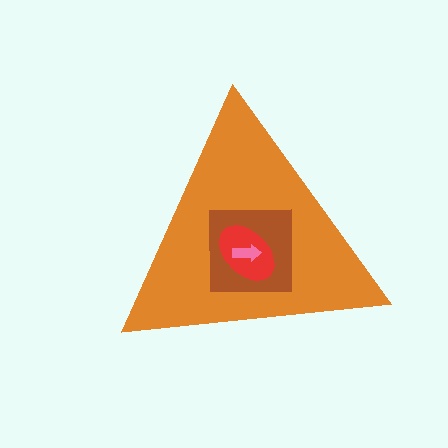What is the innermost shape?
The pink arrow.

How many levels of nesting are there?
4.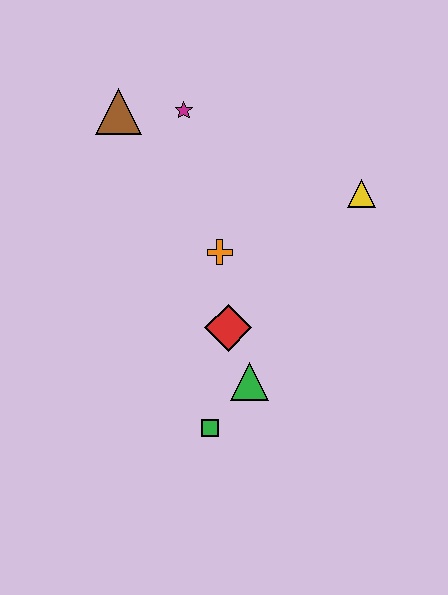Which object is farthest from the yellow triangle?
The green square is farthest from the yellow triangle.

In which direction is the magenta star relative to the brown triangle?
The magenta star is to the right of the brown triangle.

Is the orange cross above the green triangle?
Yes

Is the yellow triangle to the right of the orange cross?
Yes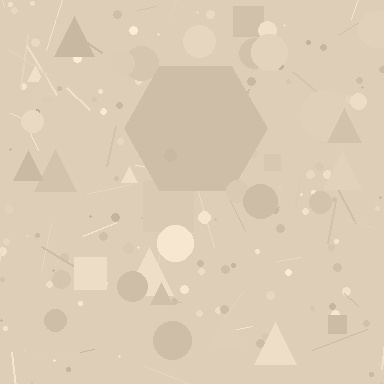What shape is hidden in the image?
A hexagon is hidden in the image.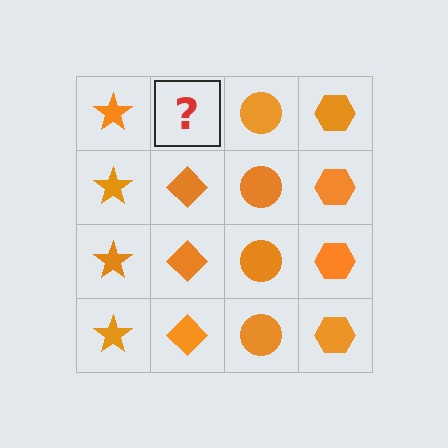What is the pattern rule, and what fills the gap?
The rule is that each column has a consistent shape. The gap should be filled with an orange diamond.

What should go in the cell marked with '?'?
The missing cell should contain an orange diamond.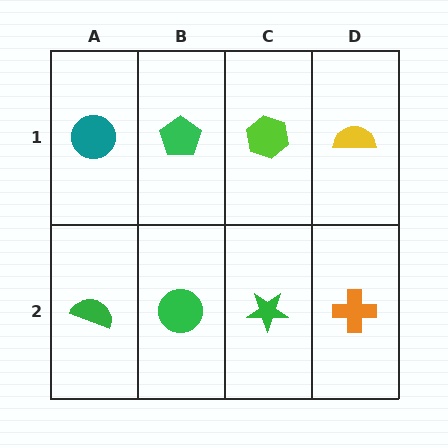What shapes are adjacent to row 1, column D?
An orange cross (row 2, column D), a lime hexagon (row 1, column C).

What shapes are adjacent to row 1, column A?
A green semicircle (row 2, column A), a green pentagon (row 1, column B).